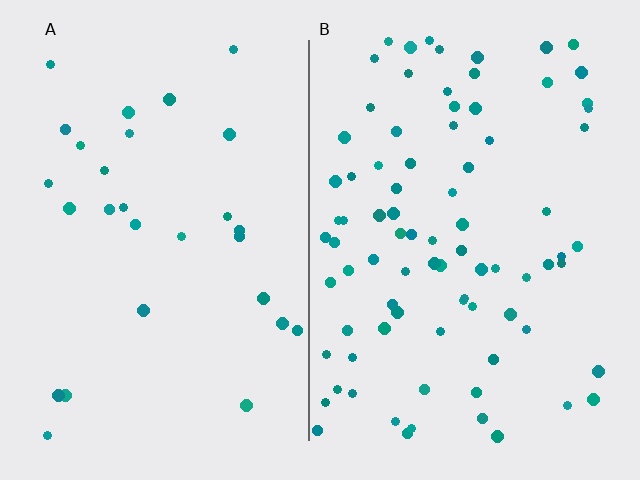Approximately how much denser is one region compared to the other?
Approximately 2.9× — region B over region A.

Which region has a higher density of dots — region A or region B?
B (the right).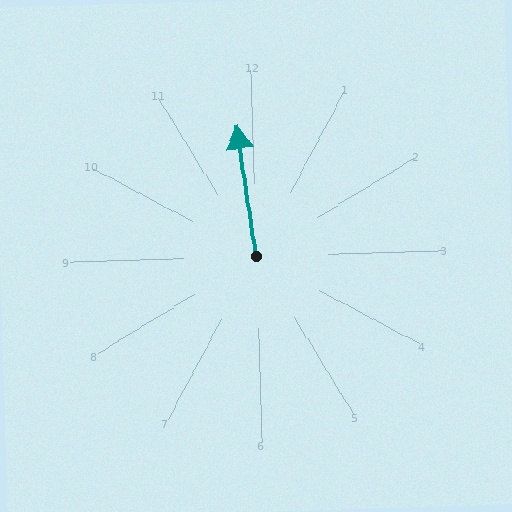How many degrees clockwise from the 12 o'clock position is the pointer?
Approximately 353 degrees.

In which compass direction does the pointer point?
North.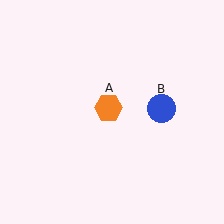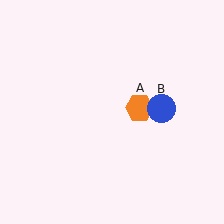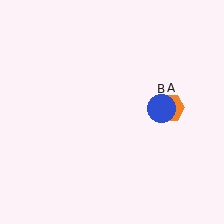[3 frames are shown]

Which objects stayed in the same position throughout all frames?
Blue circle (object B) remained stationary.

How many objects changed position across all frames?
1 object changed position: orange hexagon (object A).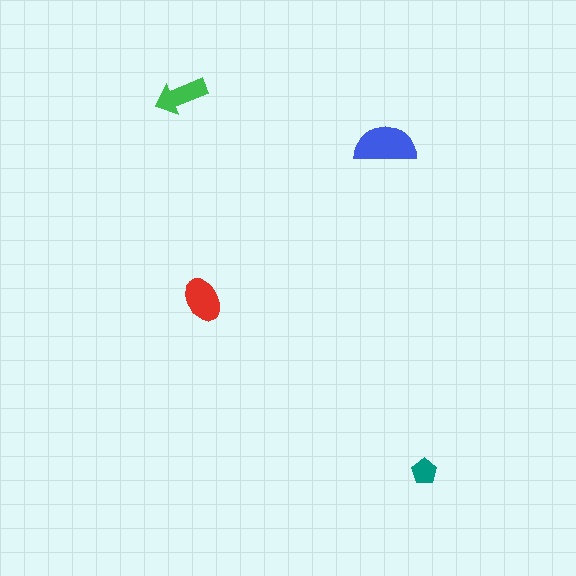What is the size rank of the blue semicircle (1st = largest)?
1st.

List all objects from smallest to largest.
The teal pentagon, the green arrow, the red ellipse, the blue semicircle.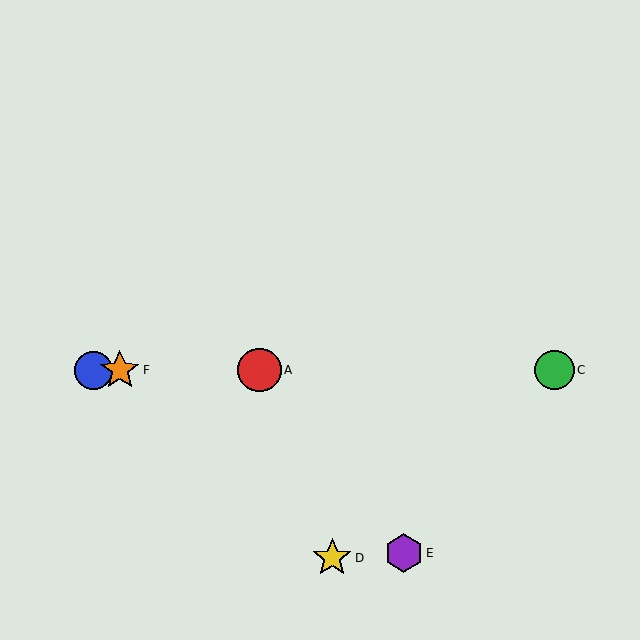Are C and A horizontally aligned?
Yes, both are at y≈370.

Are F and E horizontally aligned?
No, F is at y≈370 and E is at y≈553.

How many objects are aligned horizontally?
4 objects (A, B, C, F) are aligned horizontally.